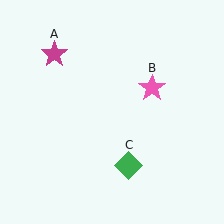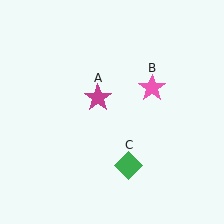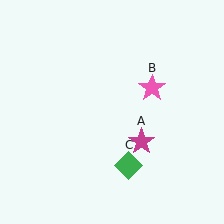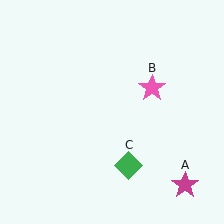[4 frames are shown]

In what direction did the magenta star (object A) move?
The magenta star (object A) moved down and to the right.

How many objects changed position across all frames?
1 object changed position: magenta star (object A).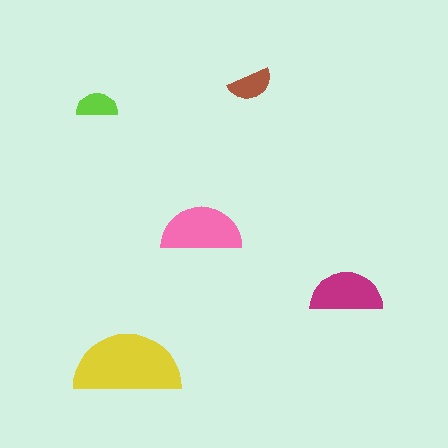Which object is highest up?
The brown semicircle is topmost.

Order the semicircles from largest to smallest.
the yellow one, the pink one, the magenta one, the brown one, the lime one.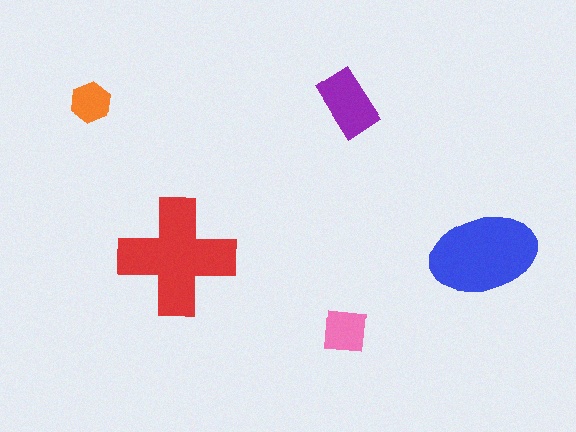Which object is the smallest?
The orange hexagon.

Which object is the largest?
The red cross.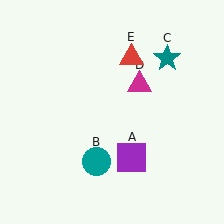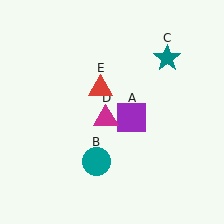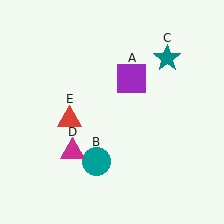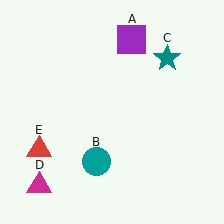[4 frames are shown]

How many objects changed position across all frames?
3 objects changed position: purple square (object A), magenta triangle (object D), red triangle (object E).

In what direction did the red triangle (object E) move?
The red triangle (object E) moved down and to the left.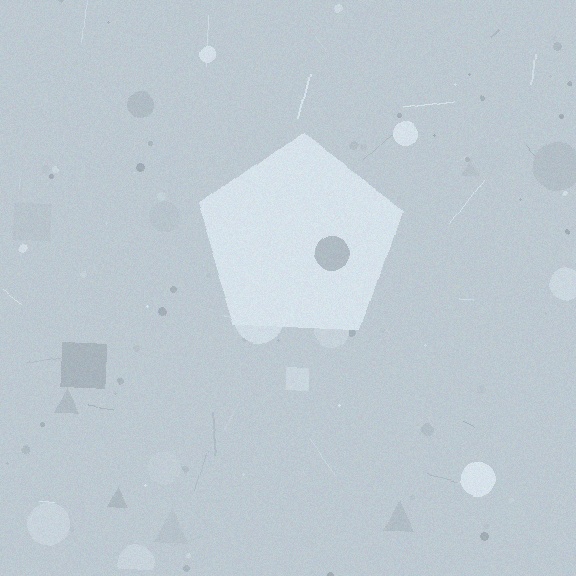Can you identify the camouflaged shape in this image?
The camouflaged shape is a pentagon.